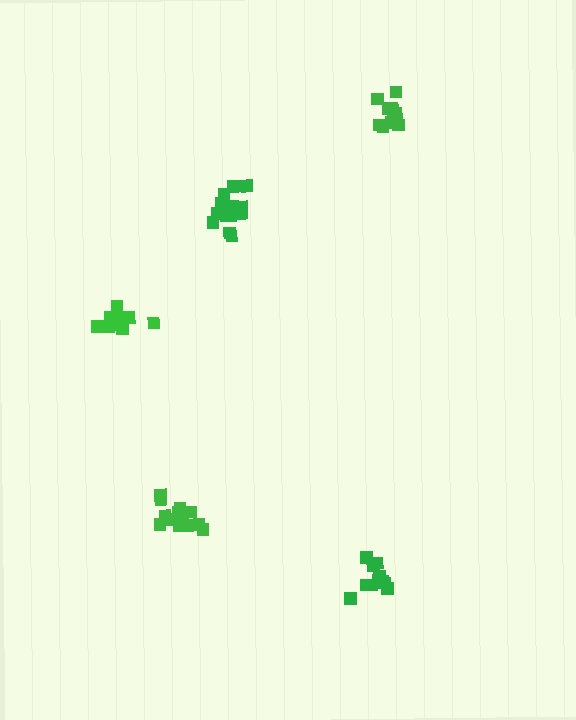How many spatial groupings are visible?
There are 5 spatial groupings.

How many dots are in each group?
Group 1: 12 dots, Group 2: 13 dots, Group 3: 11 dots, Group 4: 16 dots, Group 5: 14 dots (66 total).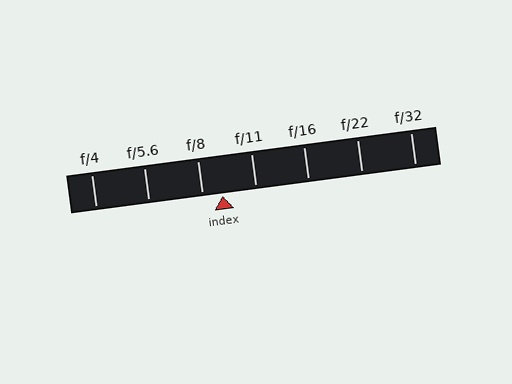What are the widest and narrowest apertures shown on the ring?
The widest aperture shown is f/4 and the narrowest is f/32.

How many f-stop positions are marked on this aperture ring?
There are 7 f-stop positions marked.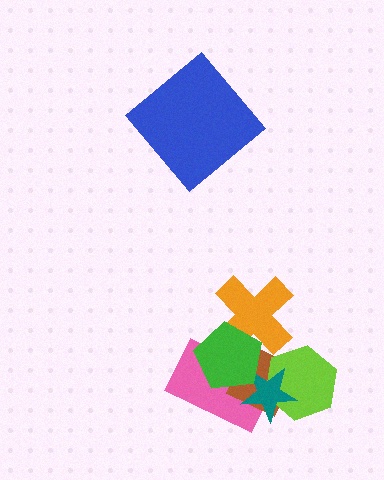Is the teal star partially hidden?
Yes, it is partially covered by another shape.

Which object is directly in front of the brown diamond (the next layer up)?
The lime hexagon is directly in front of the brown diamond.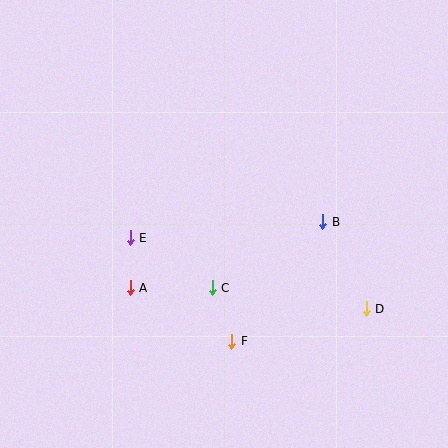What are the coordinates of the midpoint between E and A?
The midpoint between E and A is at (130, 263).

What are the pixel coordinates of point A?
Point A is at (130, 288).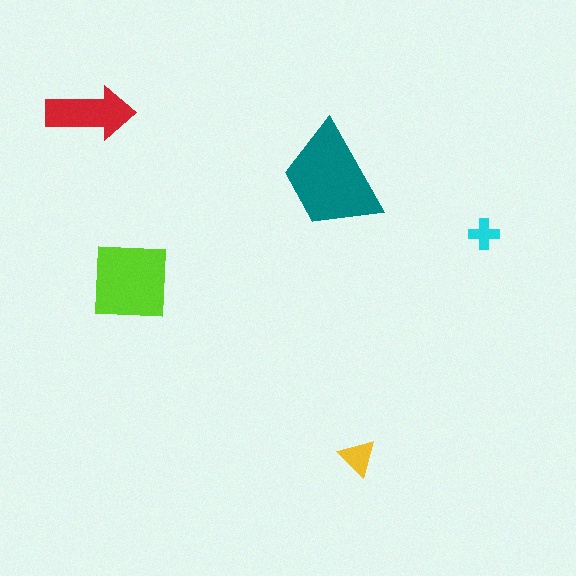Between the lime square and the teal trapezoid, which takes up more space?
The teal trapezoid.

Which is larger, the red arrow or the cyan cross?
The red arrow.